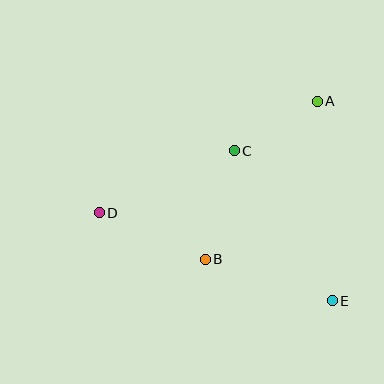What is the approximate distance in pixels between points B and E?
The distance between B and E is approximately 133 pixels.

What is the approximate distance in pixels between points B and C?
The distance between B and C is approximately 113 pixels.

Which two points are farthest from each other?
Points D and E are farthest from each other.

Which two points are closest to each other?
Points A and C are closest to each other.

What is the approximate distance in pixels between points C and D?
The distance between C and D is approximately 149 pixels.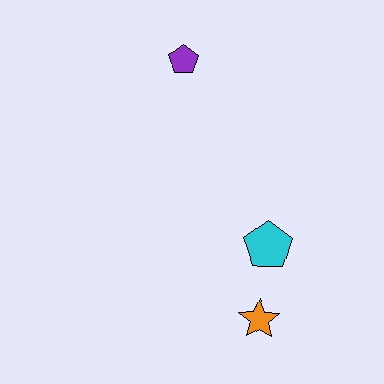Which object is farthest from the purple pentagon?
The orange star is farthest from the purple pentagon.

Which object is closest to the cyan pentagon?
The orange star is closest to the cyan pentagon.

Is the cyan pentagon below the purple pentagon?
Yes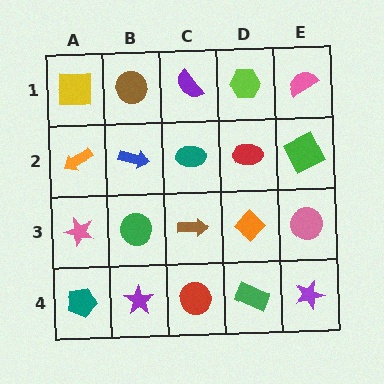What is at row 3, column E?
A pink circle.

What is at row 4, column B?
A purple star.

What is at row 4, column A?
A teal pentagon.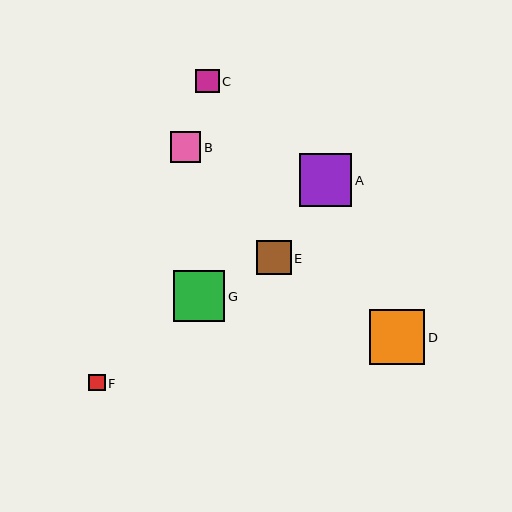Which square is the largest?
Square D is the largest with a size of approximately 56 pixels.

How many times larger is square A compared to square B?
Square A is approximately 1.7 times the size of square B.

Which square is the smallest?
Square F is the smallest with a size of approximately 17 pixels.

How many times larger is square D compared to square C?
Square D is approximately 2.3 times the size of square C.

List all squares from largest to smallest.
From largest to smallest: D, A, G, E, B, C, F.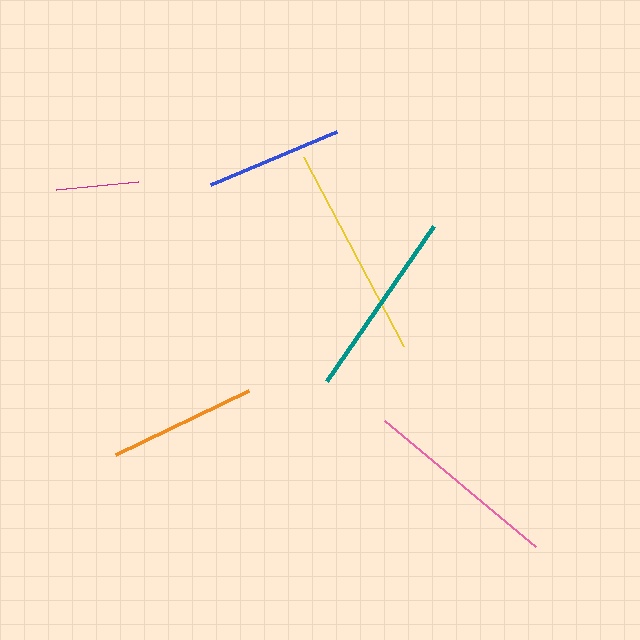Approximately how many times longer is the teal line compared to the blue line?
The teal line is approximately 1.4 times the length of the blue line.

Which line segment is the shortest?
The magenta line is the shortest at approximately 83 pixels.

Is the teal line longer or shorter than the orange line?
The teal line is longer than the orange line.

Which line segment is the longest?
The yellow line is the longest at approximately 214 pixels.